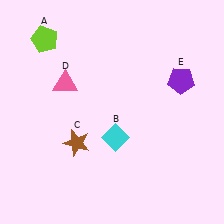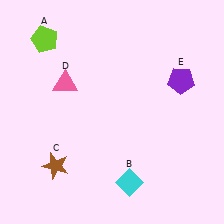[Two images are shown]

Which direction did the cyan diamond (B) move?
The cyan diamond (B) moved down.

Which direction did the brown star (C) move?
The brown star (C) moved down.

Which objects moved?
The objects that moved are: the cyan diamond (B), the brown star (C).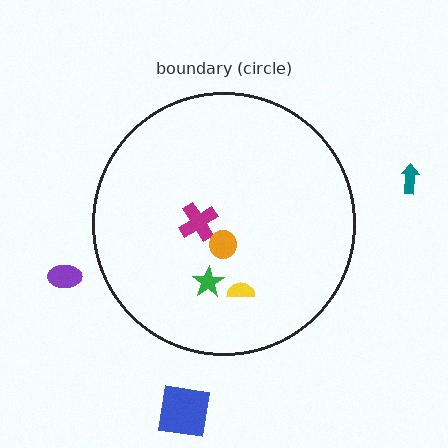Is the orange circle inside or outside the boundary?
Inside.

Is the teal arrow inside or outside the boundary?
Outside.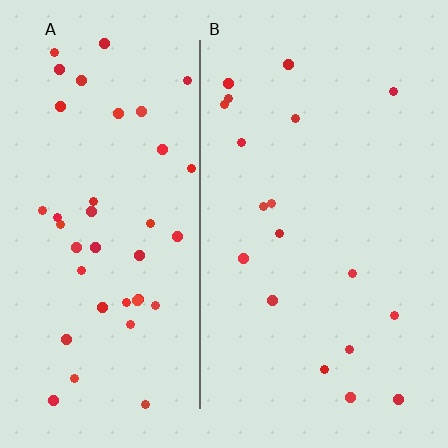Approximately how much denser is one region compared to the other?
Approximately 2.3× — region A over region B.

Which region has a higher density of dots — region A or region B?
A (the left).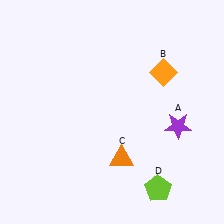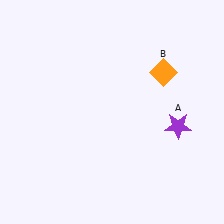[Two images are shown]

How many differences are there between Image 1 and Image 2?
There are 2 differences between the two images.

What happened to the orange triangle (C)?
The orange triangle (C) was removed in Image 2. It was in the bottom-right area of Image 1.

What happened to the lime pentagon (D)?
The lime pentagon (D) was removed in Image 2. It was in the bottom-right area of Image 1.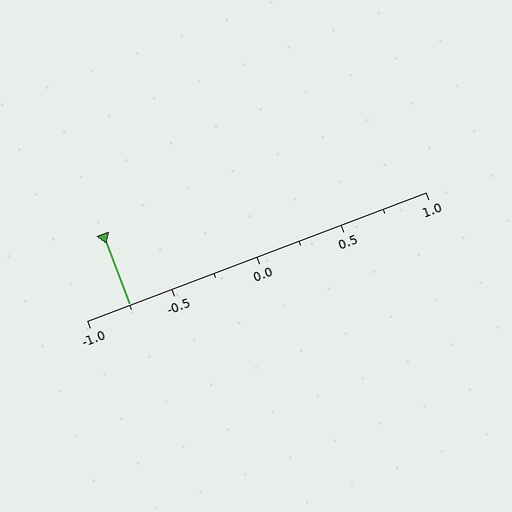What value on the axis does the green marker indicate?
The marker indicates approximately -0.75.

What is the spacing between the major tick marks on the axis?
The major ticks are spaced 0.5 apart.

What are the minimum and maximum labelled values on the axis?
The axis runs from -1.0 to 1.0.